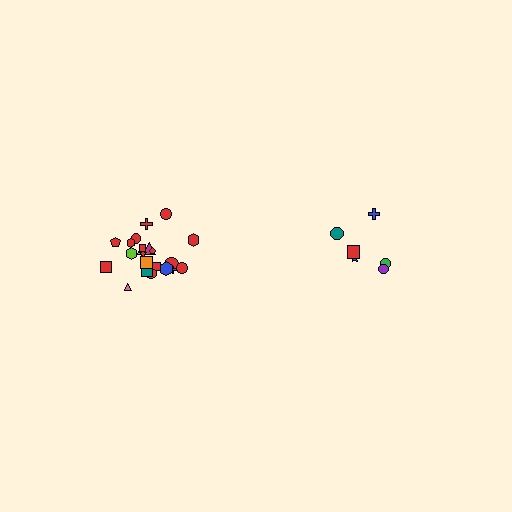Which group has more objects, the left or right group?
The left group.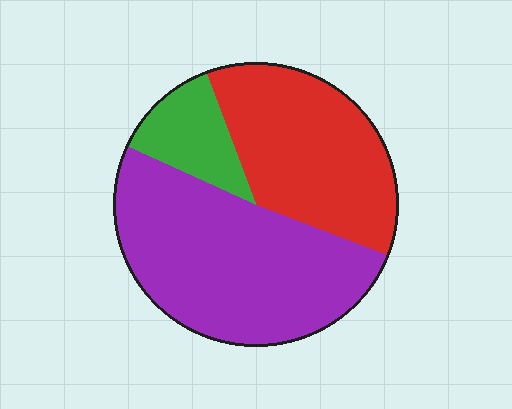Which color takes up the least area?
Green, at roughly 15%.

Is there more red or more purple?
Purple.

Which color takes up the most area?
Purple, at roughly 50%.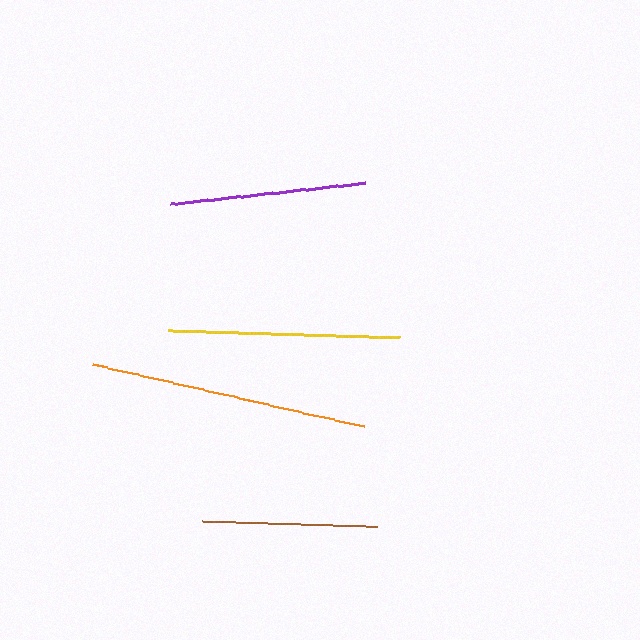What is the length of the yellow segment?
The yellow segment is approximately 231 pixels long.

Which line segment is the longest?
The orange line is the longest at approximately 278 pixels.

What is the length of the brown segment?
The brown segment is approximately 175 pixels long.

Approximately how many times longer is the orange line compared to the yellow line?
The orange line is approximately 1.2 times the length of the yellow line.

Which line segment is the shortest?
The brown line is the shortest at approximately 175 pixels.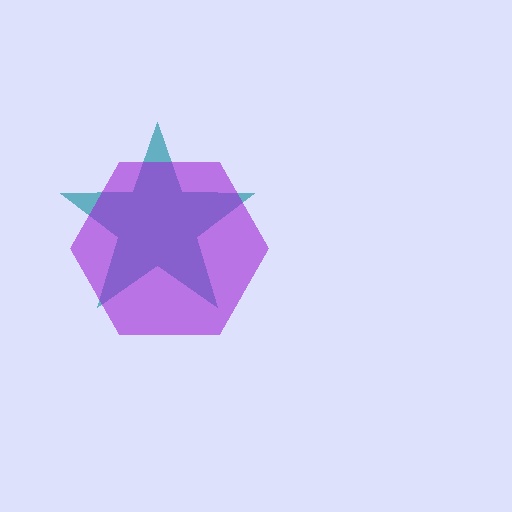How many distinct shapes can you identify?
There are 2 distinct shapes: a teal star, a purple hexagon.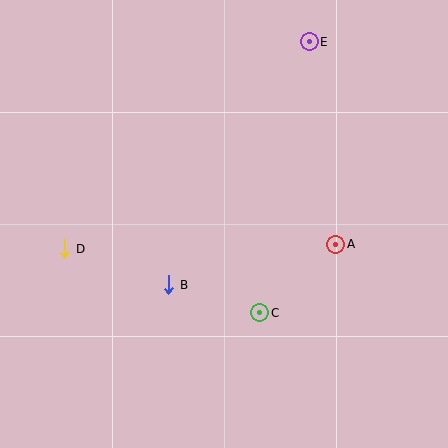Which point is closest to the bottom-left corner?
Point D is closest to the bottom-left corner.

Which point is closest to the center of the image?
Point B at (169, 285) is closest to the center.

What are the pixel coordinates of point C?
Point C is at (260, 313).